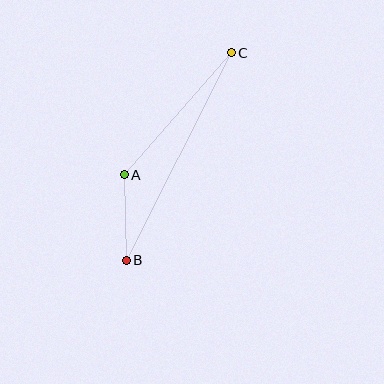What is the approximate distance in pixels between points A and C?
The distance between A and C is approximately 163 pixels.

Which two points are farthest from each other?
Points B and C are farthest from each other.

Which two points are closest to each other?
Points A and B are closest to each other.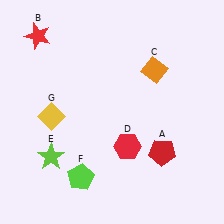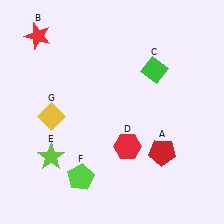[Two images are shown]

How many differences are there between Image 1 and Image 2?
There is 1 difference between the two images.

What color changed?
The diamond (C) changed from orange in Image 1 to green in Image 2.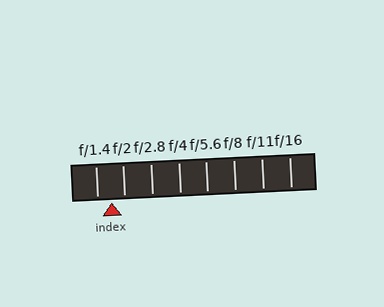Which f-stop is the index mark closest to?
The index mark is closest to f/2.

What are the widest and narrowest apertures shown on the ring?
The widest aperture shown is f/1.4 and the narrowest is f/16.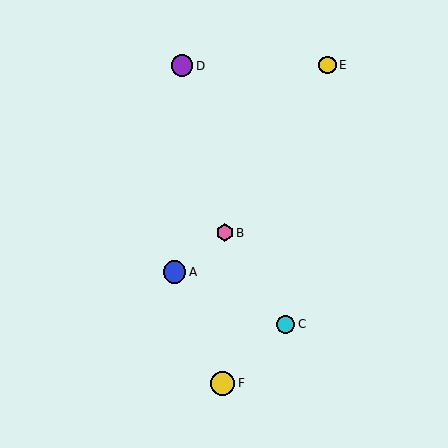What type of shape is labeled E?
Shape E is a yellow circle.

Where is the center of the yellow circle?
The center of the yellow circle is at (328, 65).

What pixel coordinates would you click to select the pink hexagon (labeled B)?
Click at (225, 233) to select the pink hexagon B.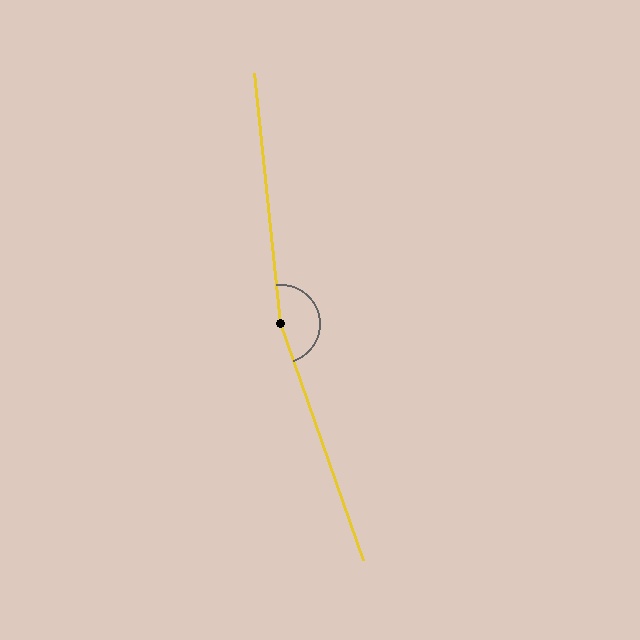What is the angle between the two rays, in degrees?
Approximately 167 degrees.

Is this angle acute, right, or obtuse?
It is obtuse.